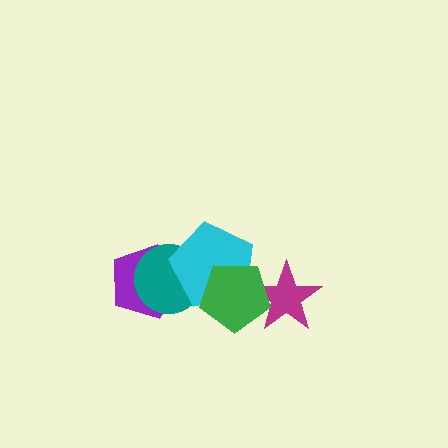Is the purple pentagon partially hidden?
Yes, it is partially covered by another shape.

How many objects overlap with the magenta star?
1 object overlaps with the magenta star.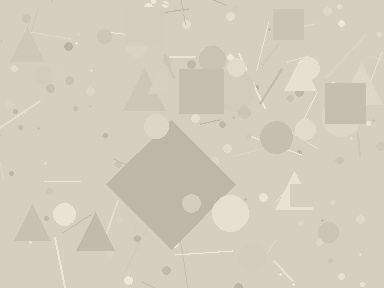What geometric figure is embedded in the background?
A diamond is embedded in the background.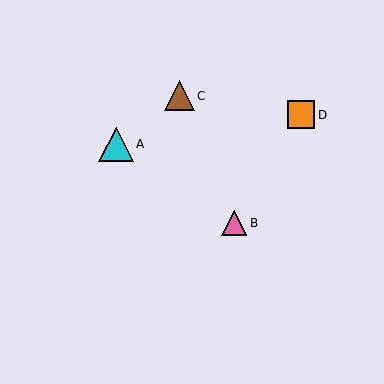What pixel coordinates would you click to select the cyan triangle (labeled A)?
Click at (116, 144) to select the cyan triangle A.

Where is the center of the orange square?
The center of the orange square is at (301, 115).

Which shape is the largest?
The cyan triangle (labeled A) is the largest.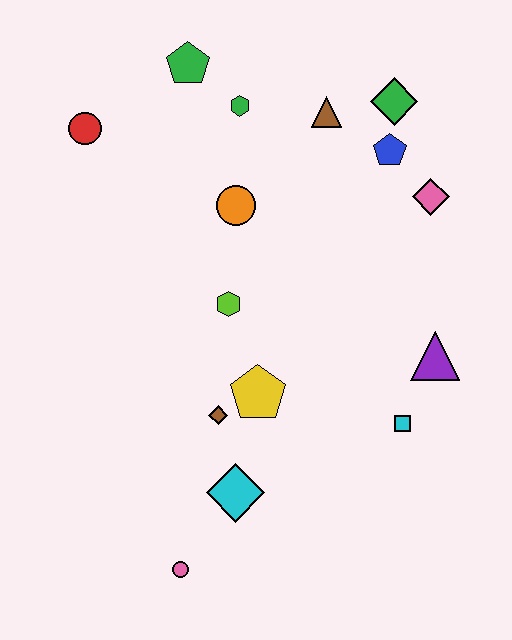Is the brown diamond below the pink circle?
No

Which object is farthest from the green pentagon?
The pink circle is farthest from the green pentagon.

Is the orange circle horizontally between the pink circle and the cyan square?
Yes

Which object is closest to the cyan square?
The purple triangle is closest to the cyan square.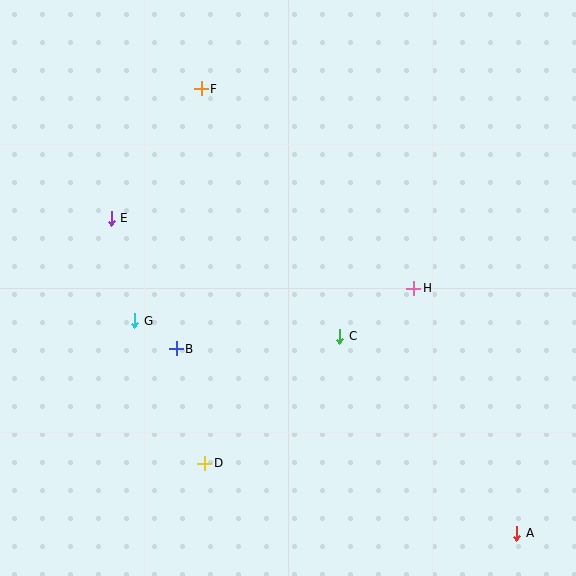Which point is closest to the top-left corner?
Point F is closest to the top-left corner.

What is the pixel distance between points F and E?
The distance between F and E is 157 pixels.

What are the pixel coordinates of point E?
Point E is at (111, 218).